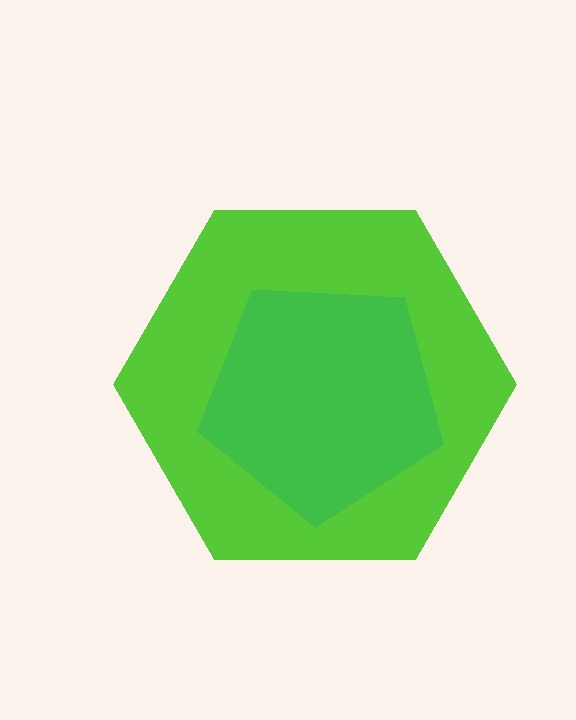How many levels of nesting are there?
2.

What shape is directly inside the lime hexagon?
The green pentagon.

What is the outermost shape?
The lime hexagon.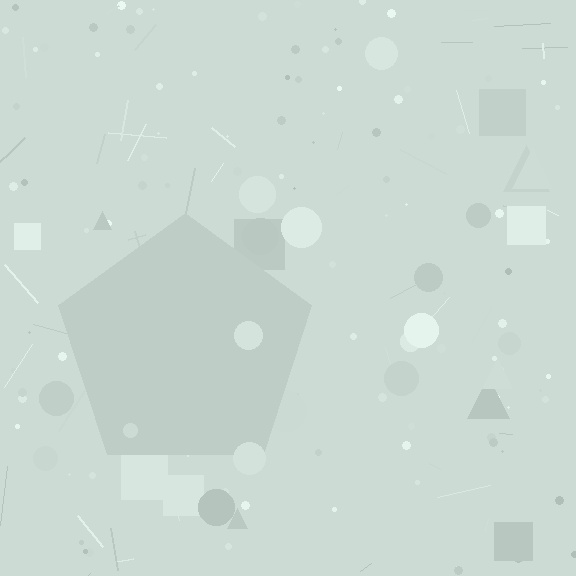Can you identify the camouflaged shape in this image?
The camouflaged shape is a pentagon.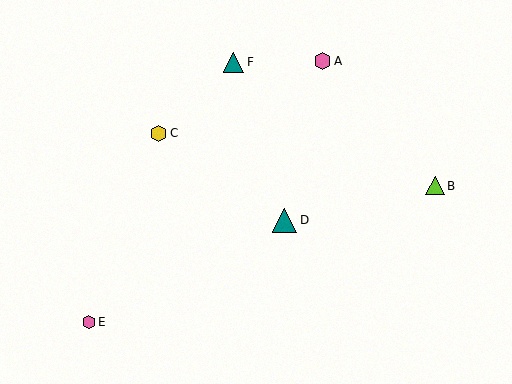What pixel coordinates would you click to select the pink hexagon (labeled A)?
Click at (323, 61) to select the pink hexagon A.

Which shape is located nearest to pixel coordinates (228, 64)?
The teal triangle (labeled F) at (234, 62) is nearest to that location.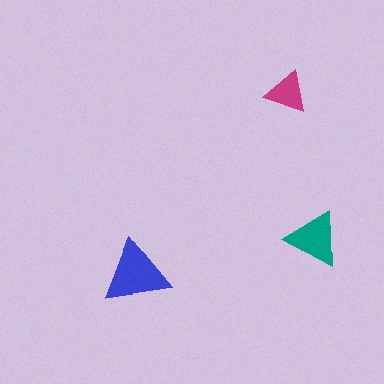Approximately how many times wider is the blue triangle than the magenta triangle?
About 1.5 times wider.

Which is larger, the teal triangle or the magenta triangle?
The teal one.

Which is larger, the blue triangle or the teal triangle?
The blue one.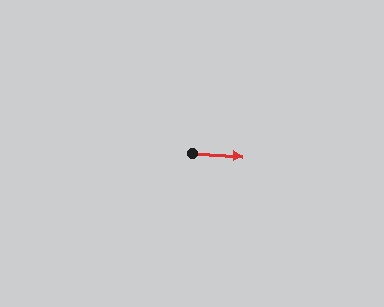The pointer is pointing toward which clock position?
Roughly 3 o'clock.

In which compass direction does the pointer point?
East.